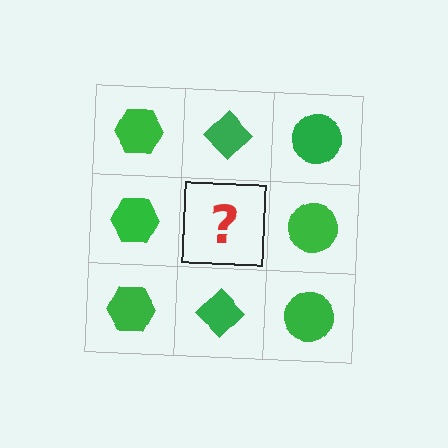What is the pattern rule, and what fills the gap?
The rule is that each column has a consistent shape. The gap should be filled with a green diamond.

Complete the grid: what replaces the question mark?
The question mark should be replaced with a green diamond.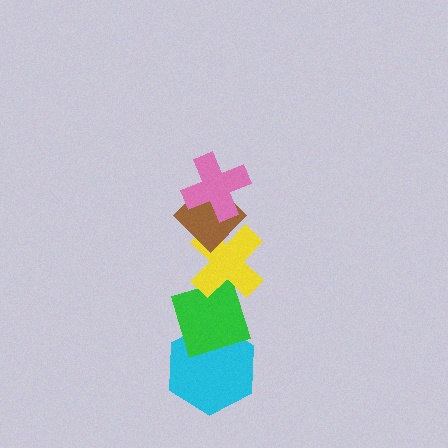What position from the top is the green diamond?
The green diamond is 4th from the top.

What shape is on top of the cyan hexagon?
The green diamond is on top of the cyan hexagon.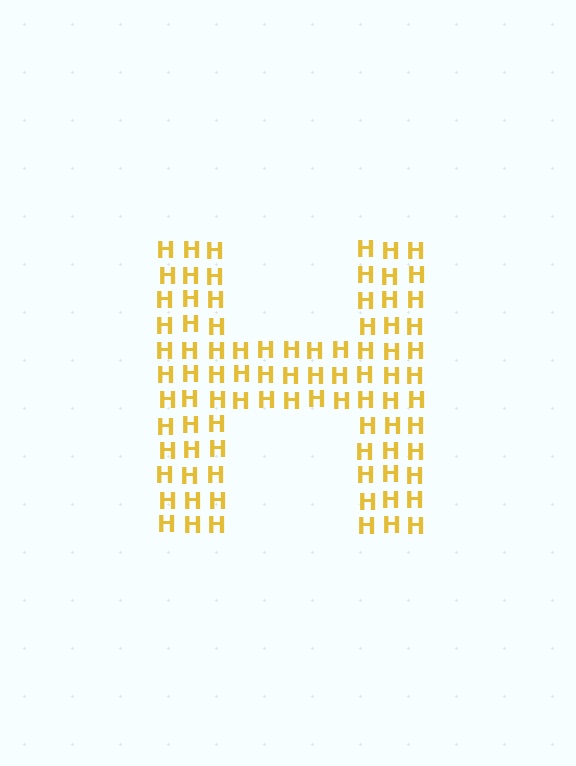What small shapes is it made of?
It is made of small letter H's.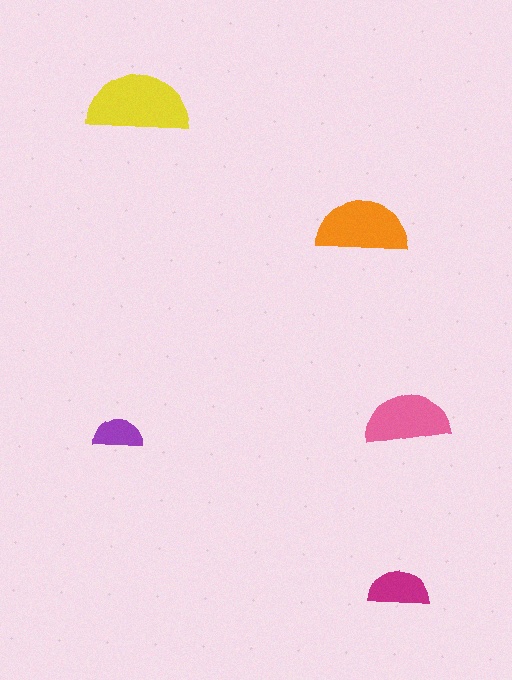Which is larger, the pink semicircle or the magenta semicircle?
The pink one.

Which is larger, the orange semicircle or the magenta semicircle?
The orange one.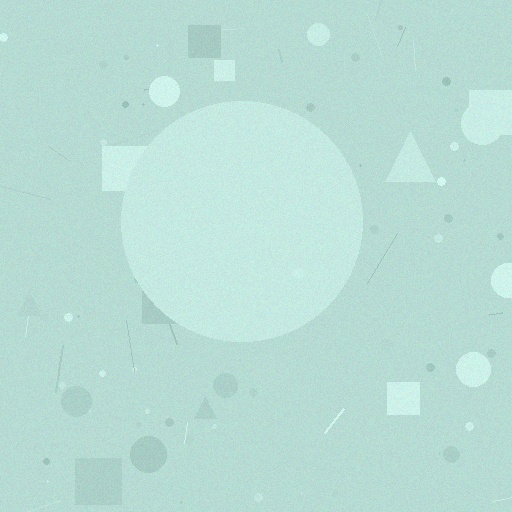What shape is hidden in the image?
A circle is hidden in the image.